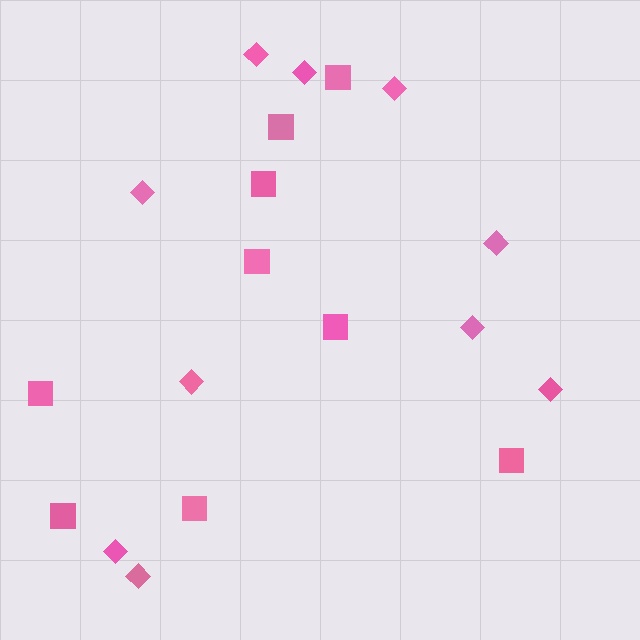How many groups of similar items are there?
There are 2 groups: one group of squares (9) and one group of diamonds (10).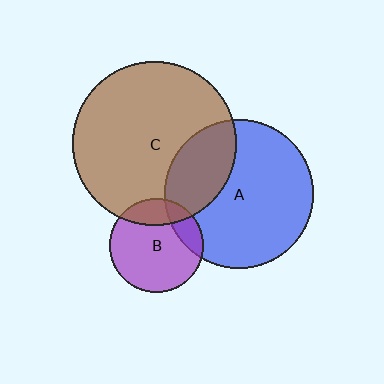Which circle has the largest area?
Circle C (brown).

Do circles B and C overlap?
Yes.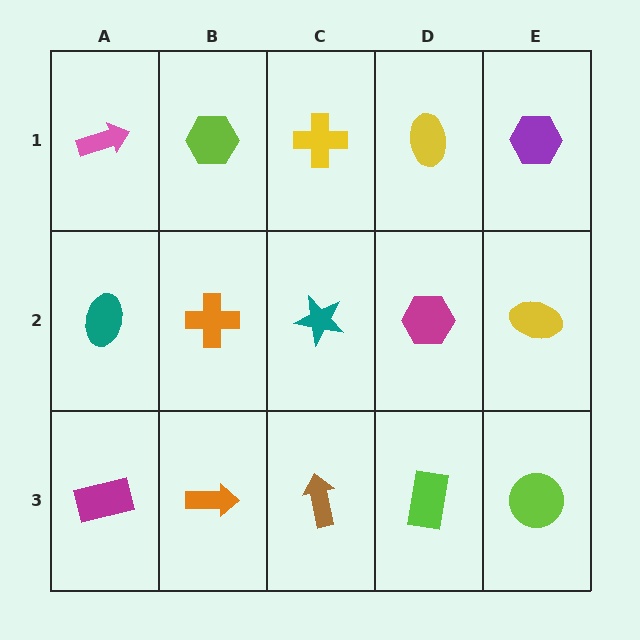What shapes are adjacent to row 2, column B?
A lime hexagon (row 1, column B), an orange arrow (row 3, column B), a teal ellipse (row 2, column A), a teal star (row 2, column C).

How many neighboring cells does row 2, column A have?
3.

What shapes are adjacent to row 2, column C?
A yellow cross (row 1, column C), a brown arrow (row 3, column C), an orange cross (row 2, column B), a magenta hexagon (row 2, column D).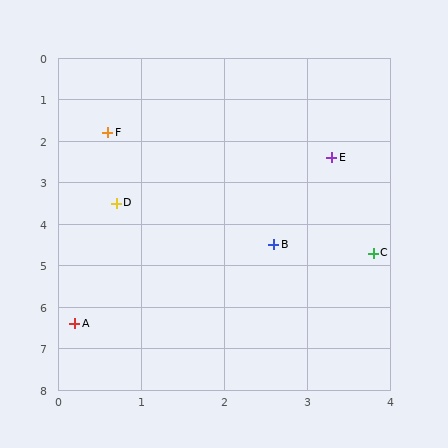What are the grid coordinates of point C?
Point C is at approximately (3.8, 4.7).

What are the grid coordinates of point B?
Point B is at approximately (2.6, 4.5).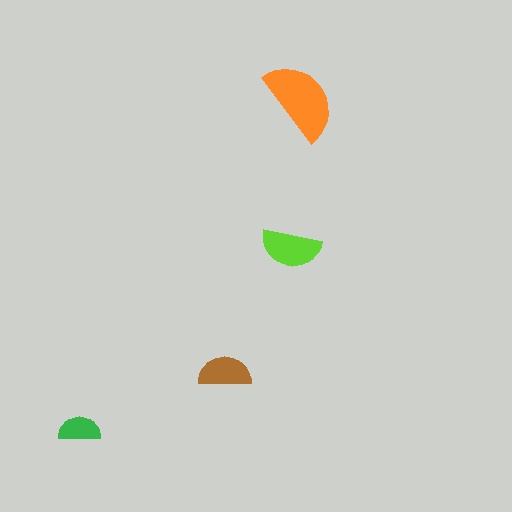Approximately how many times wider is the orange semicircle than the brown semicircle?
About 1.5 times wider.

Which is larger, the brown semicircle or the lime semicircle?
The lime one.